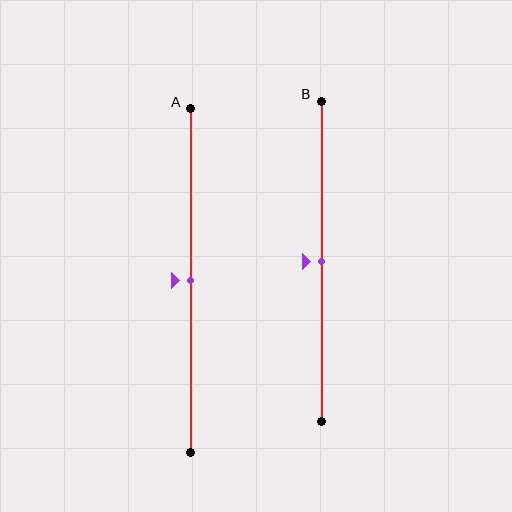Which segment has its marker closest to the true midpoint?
Segment A has its marker closest to the true midpoint.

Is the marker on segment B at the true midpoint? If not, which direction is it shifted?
Yes, the marker on segment B is at the true midpoint.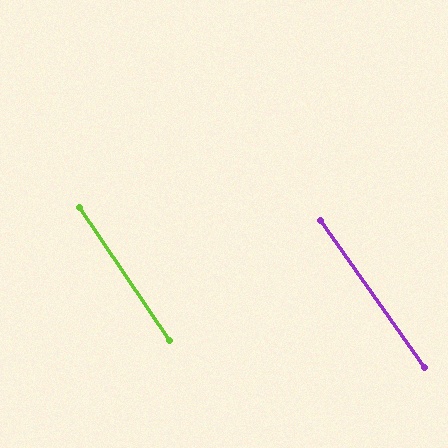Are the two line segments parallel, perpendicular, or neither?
Parallel — their directions differ by only 1.2°.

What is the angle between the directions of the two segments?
Approximately 1 degree.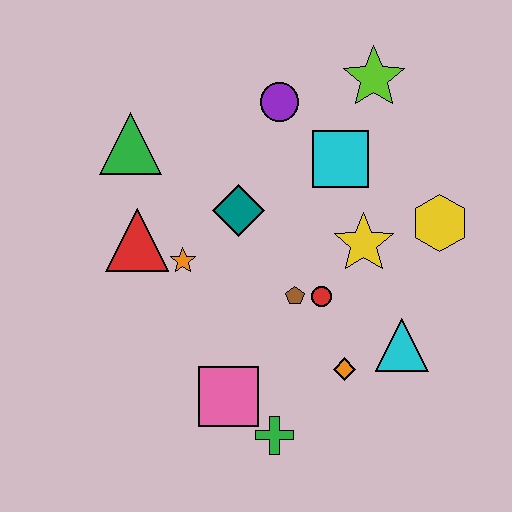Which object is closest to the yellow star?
The red circle is closest to the yellow star.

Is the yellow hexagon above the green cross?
Yes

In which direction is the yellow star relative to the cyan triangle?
The yellow star is above the cyan triangle.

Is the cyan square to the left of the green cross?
No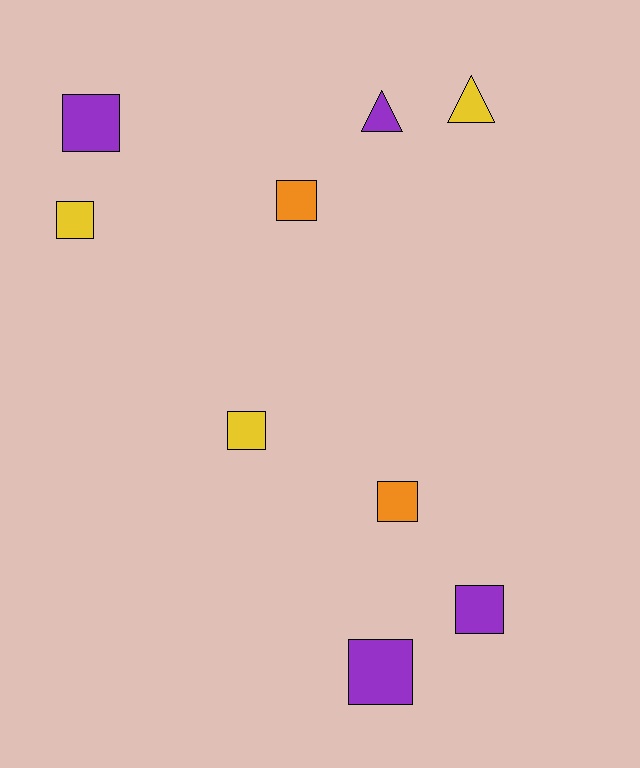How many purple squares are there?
There are 3 purple squares.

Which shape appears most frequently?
Square, with 7 objects.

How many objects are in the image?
There are 9 objects.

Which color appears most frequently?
Purple, with 4 objects.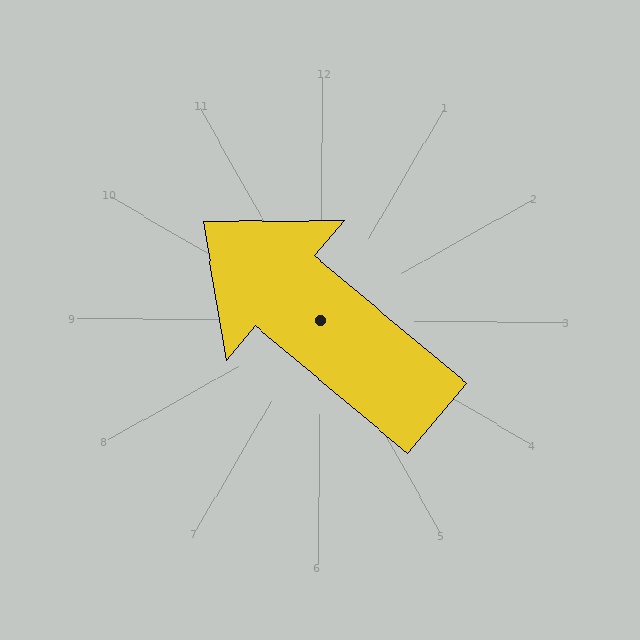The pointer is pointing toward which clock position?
Roughly 10 o'clock.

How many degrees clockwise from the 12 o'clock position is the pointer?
Approximately 310 degrees.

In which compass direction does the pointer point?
Northwest.